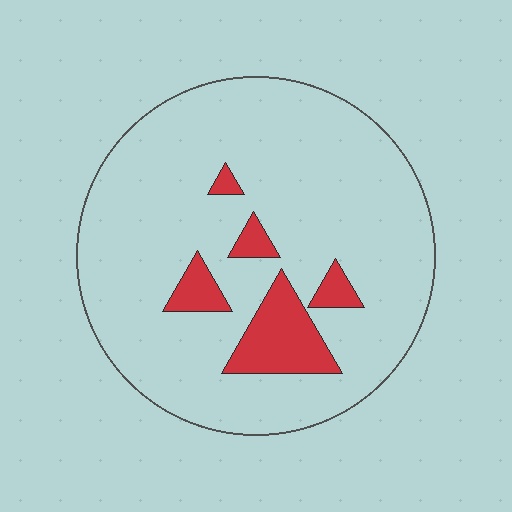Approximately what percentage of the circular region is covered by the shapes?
Approximately 10%.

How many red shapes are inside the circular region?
5.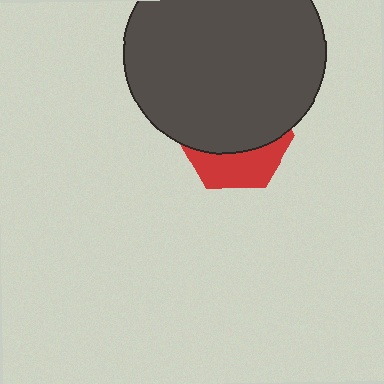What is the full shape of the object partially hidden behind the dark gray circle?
The partially hidden object is a red hexagon.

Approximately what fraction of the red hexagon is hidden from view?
Roughly 64% of the red hexagon is hidden behind the dark gray circle.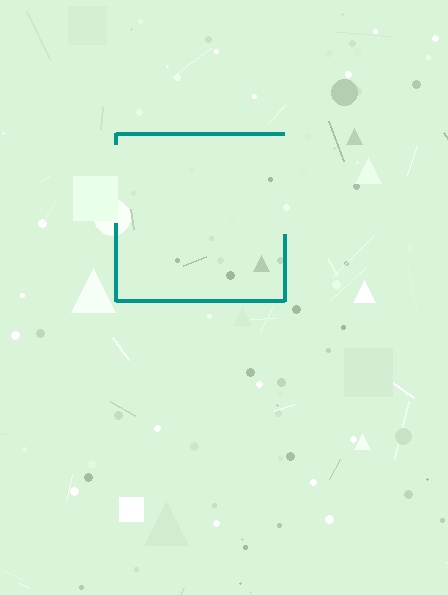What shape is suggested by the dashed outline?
The dashed outline suggests a square.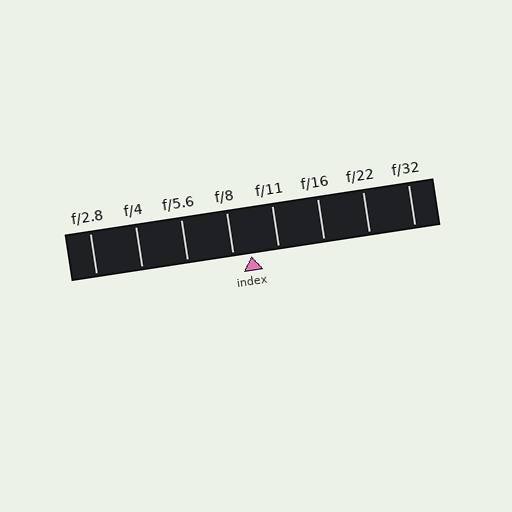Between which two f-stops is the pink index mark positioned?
The index mark is between f/8 and f/11.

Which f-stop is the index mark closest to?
The index mark is closest to f/8.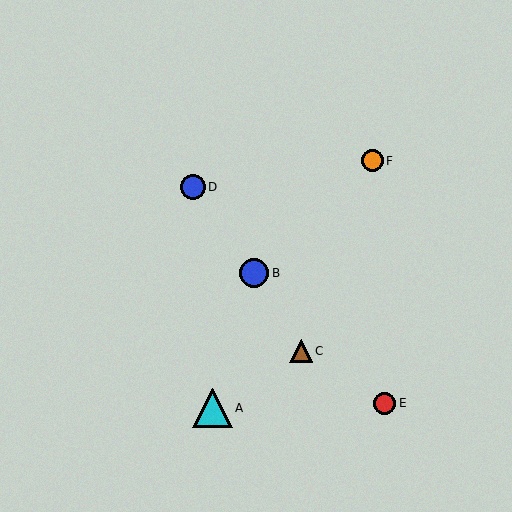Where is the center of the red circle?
The center of the red circle is at (384, 403).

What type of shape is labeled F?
Shape F is an orange circle.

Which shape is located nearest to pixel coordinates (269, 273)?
The blue circle (labeled B) at (254, 273) is nearest to that location.